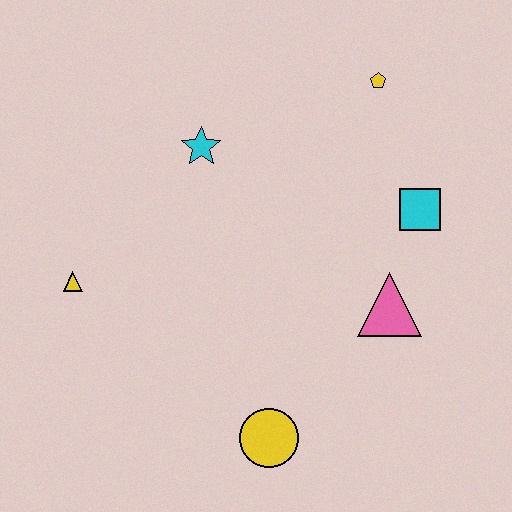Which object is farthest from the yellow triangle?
The yellow pentagon is farthest from the yellow triangle.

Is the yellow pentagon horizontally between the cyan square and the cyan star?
Yes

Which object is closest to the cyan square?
The pink triangle is closest to the cyan square.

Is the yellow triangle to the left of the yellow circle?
Yes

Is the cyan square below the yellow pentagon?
Yes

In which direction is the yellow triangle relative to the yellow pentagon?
The yellow triangle is to the left of the yellow pentagon.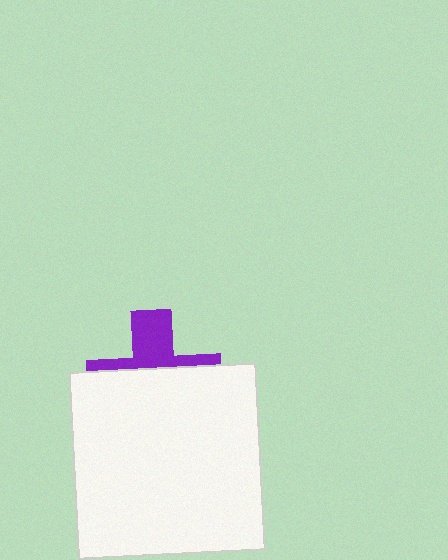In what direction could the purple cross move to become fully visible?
The purple cross could move up. That would shift it out from behind the white square entirely.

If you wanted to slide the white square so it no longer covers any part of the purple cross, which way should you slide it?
Slide it down — that is the most direct way to separate the two shapes.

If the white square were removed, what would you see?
You would see the complete purple cross.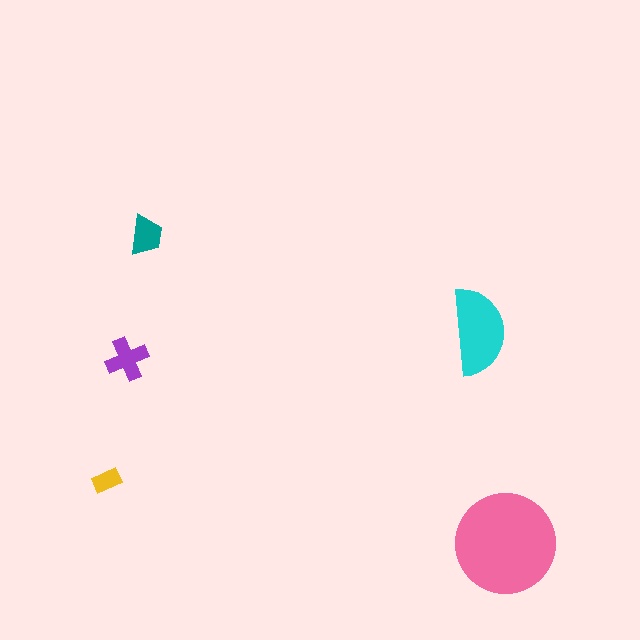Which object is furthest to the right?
The pink circle is rightmost.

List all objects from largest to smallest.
The pink circle, the cyan semicircle, the purple cross, the teal trapezoid, the yellow rectangle.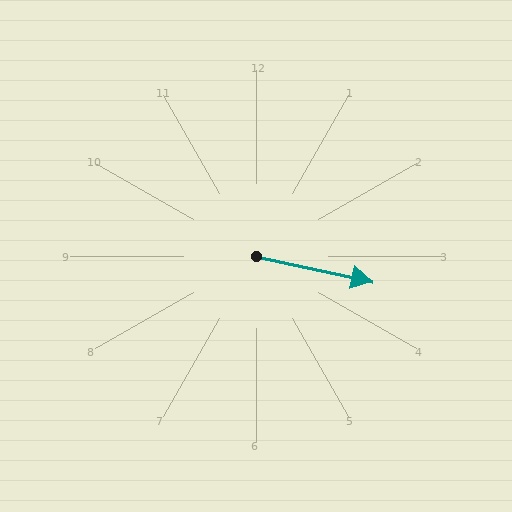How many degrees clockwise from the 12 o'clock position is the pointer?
Approximately 102 degrees.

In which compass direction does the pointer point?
East.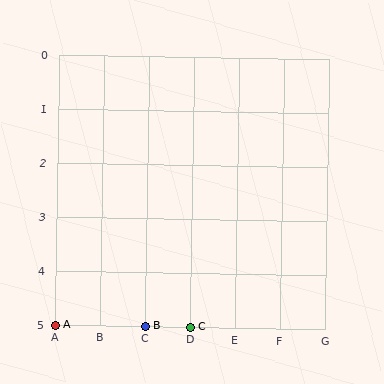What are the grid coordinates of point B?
Point B is at grid coordinates (C, 5).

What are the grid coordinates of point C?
Point C is at grid coordinates (D, 5).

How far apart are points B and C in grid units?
Points B and C are 1 column apart.